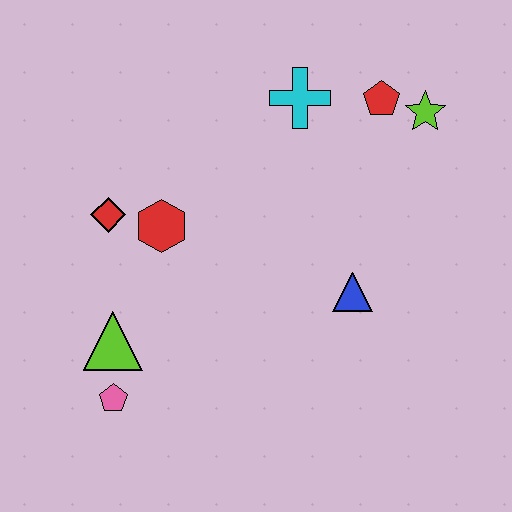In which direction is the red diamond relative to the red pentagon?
The red diamond is to the left of the red pentagon.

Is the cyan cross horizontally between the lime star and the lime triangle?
Yes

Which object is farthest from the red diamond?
The lime star is farthest from the red diamond.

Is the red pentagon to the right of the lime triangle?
Yes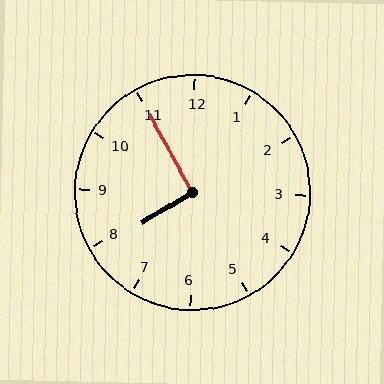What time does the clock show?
7:55.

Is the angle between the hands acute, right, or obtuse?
It is right.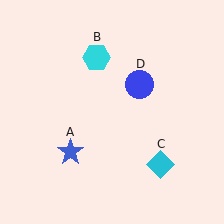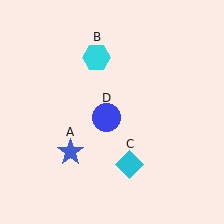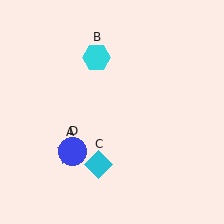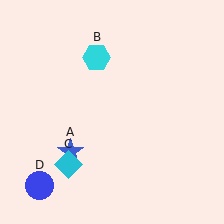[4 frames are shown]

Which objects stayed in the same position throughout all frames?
Blue star (object A) and cyan hexagon (object B) remained stationary.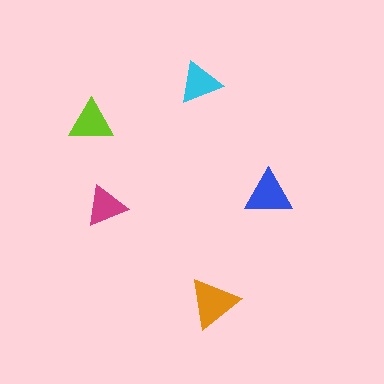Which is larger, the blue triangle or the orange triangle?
The orange one.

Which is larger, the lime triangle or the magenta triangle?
The lime one.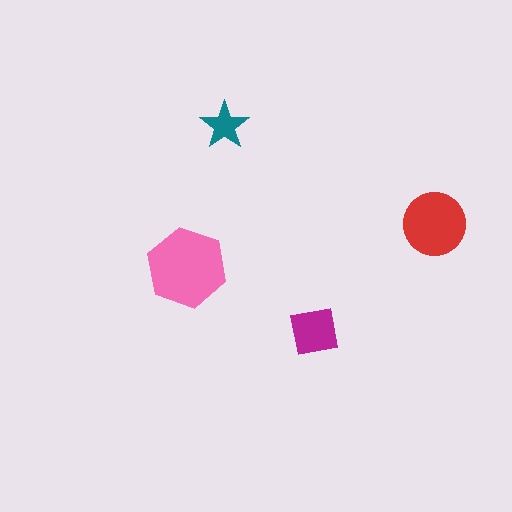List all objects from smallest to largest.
The teal star, the magenta square, the red circle, the pink hexagon.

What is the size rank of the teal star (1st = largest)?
4th.